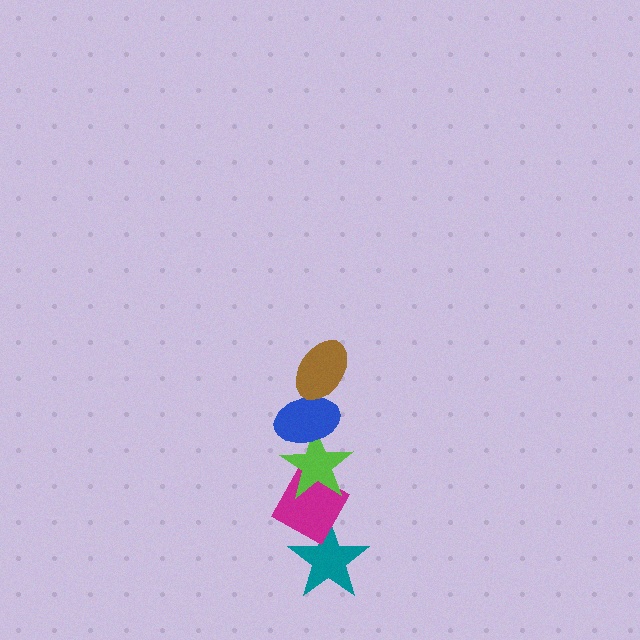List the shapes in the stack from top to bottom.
From top to bottom: the brown ellipse, the blue ellipse, the lime star, the magenta diamond, the teal star.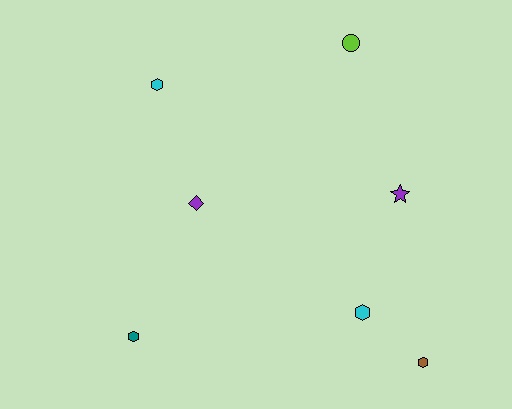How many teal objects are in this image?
There is 1 teal object.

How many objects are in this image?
There are 7 objects.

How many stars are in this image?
There is 1 star.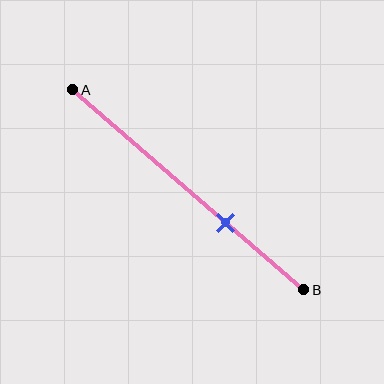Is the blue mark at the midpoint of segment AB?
No, the mark is at about 65% from A, not at the 50% midpoint.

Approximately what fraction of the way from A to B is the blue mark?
The blue mark is approximately 65% of the way from A to B.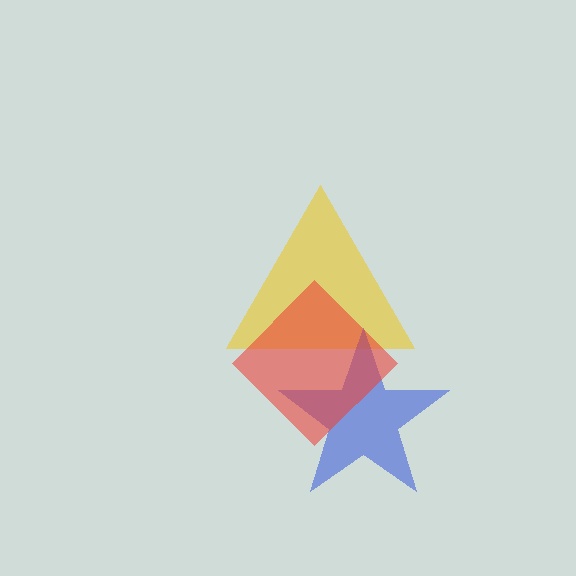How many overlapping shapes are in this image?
There are 3 overlapping shapes in the image.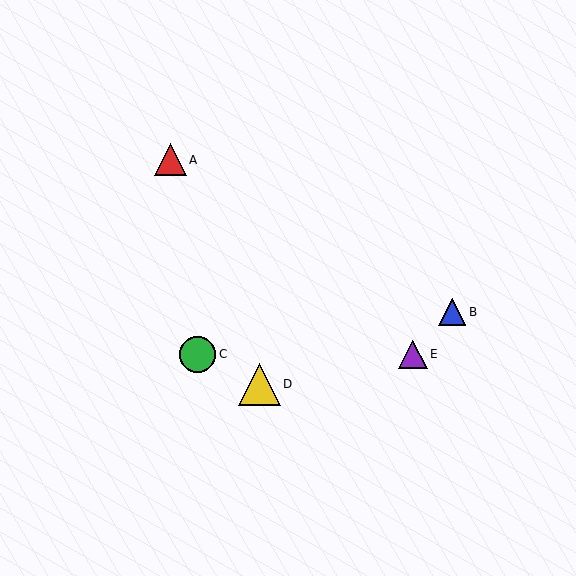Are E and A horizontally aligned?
No, E is at y≈354 and A is at y≈160.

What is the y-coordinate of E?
Object E is at y≈354.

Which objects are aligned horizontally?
Objects C, E are aligned horizontally.